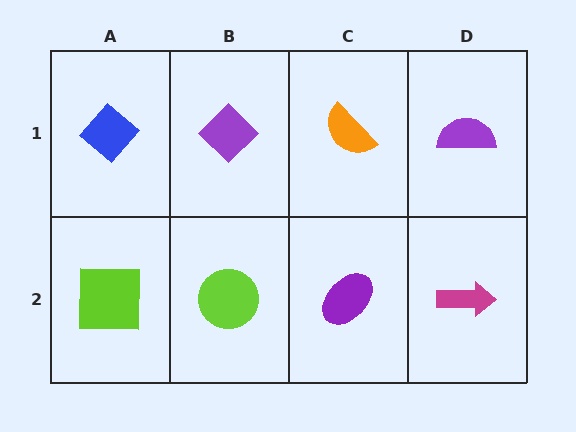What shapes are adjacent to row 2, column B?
A purple diamond (row 1, column B), a lime square (row 2, column A), a purple ellipse (row 2, column C).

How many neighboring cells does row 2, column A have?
2.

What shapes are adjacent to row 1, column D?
A magenta arrow (row 2, column D), an orange semicircle (row 1, column C).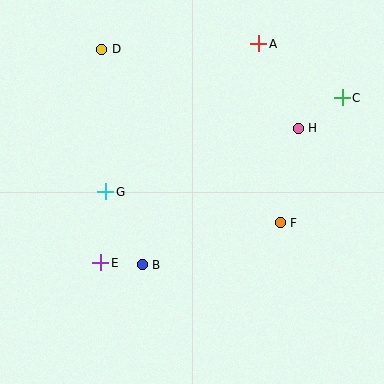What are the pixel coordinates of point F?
Point F is at (280, 223).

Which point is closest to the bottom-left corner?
Point E is closest to the bottom-left corner.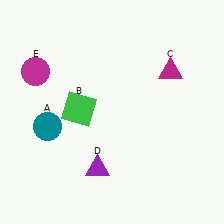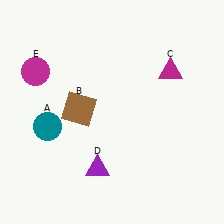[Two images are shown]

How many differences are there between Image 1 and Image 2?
There is 1 difference between the two images.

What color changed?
The square (B) changed from green in Image 1 to brown in Image 2.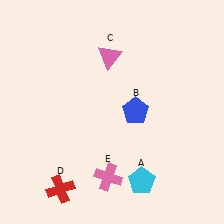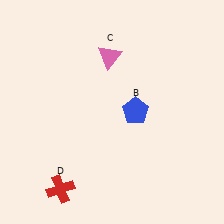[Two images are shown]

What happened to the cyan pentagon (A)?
The cyan pentagon (A) was removed in Image 2. It was in the bottom-right area of Image 1.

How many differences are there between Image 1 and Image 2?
There are 2 differences between the two images.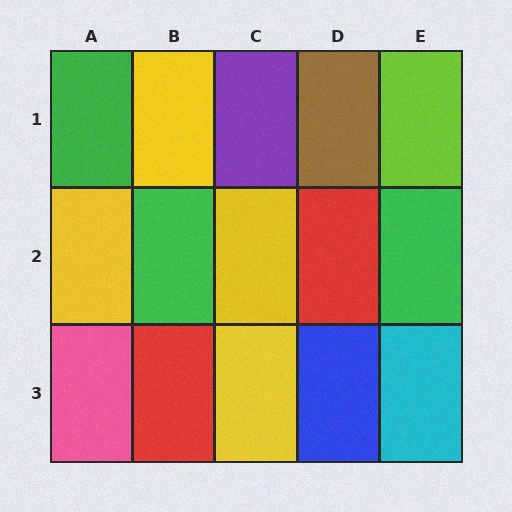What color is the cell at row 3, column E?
Cyan.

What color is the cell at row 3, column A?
Pink.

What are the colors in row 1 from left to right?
Green, yellow, purple, brown, lime.